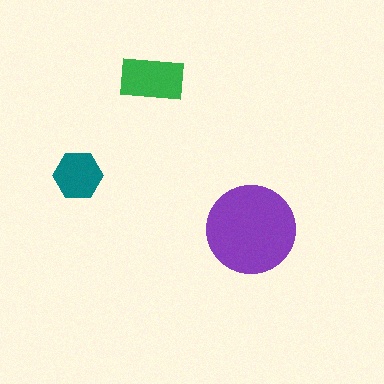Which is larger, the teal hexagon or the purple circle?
The purple circle.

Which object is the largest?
The purple circle.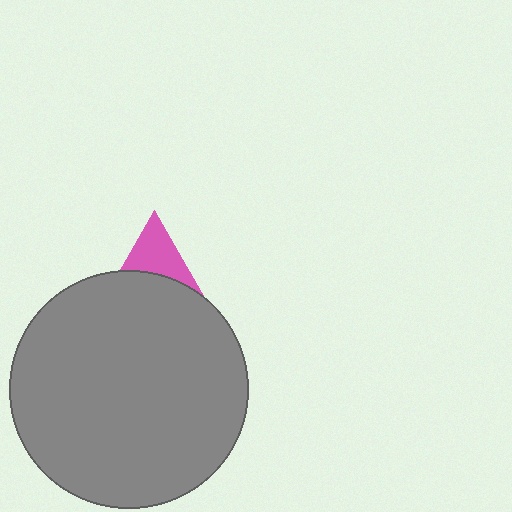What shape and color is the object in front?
The object in front is a gray circle.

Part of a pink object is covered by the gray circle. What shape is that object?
It is a triangle.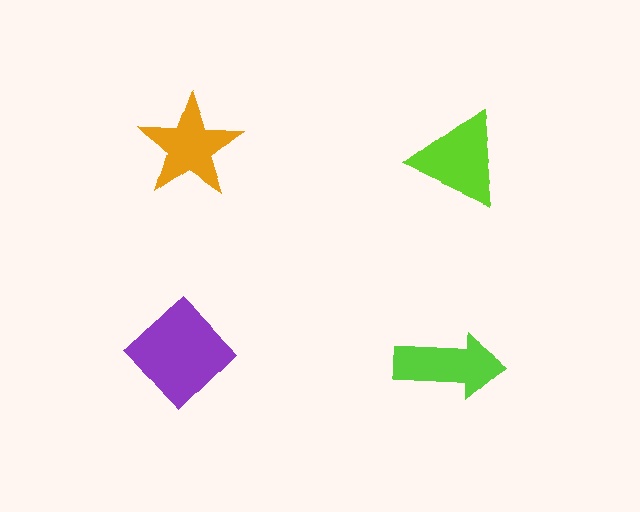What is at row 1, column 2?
A lime triangle.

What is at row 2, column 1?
A purple diamond.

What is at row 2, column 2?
A lime arrow.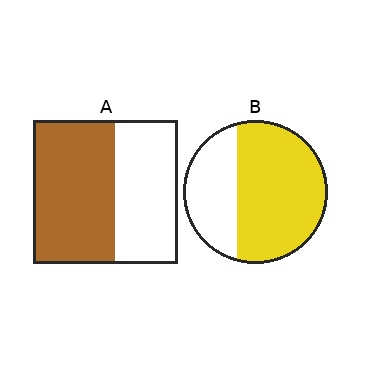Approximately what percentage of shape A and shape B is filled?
A is approximately 55% and B is approximately 65%.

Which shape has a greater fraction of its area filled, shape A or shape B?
Shape B.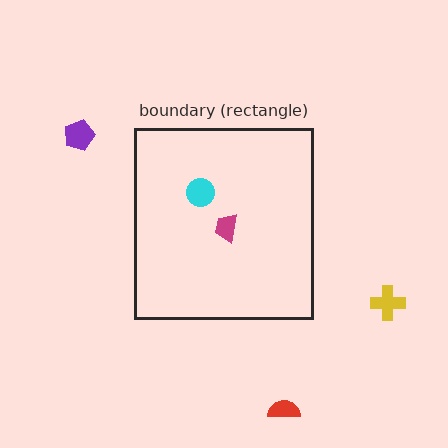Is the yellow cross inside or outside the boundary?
Outside.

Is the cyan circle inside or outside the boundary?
Inside.